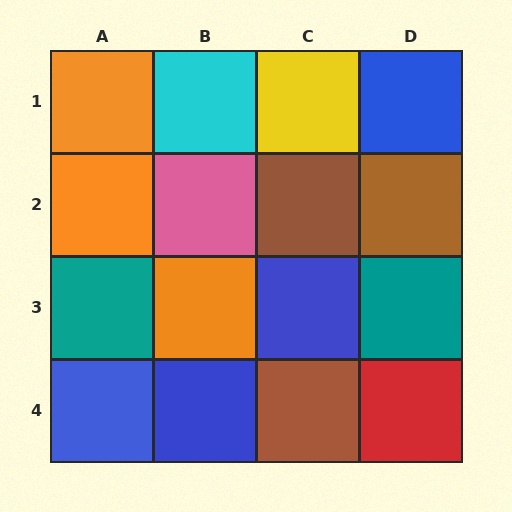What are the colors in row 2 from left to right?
Orange, pink, brown, brown.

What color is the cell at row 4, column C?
Brown.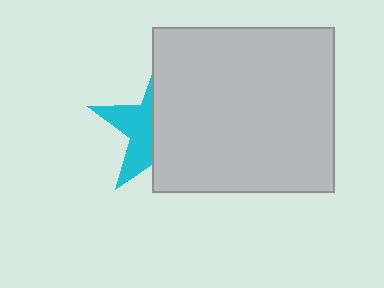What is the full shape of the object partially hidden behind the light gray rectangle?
The partially hidden object is a cyan star.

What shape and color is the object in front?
The object in front is a light gray rectangle.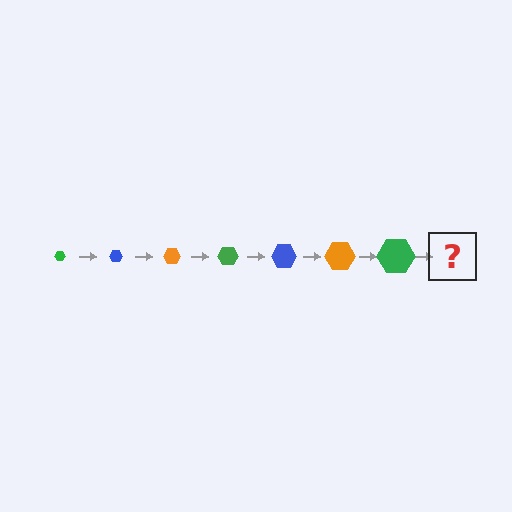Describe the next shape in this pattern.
It should be a blue hexagon, larger than the previous one.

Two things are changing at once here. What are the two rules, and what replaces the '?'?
The two rules are that the hexagon grows larger each step and the color cycles through green, blue, and orange. The '?' should be a blue hexagon, larger than the previous one.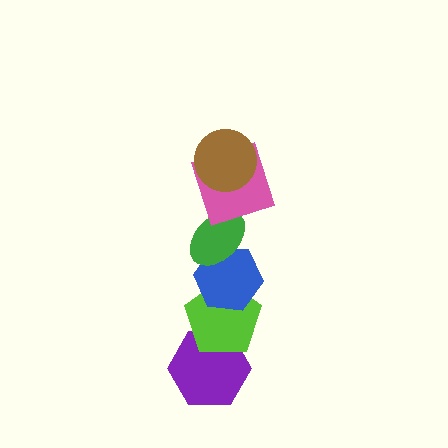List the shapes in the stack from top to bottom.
From top to bottom: the brown circle, the pink square, the green ellipse, the blue hexagon, the lime pentagon, the purple hexagon.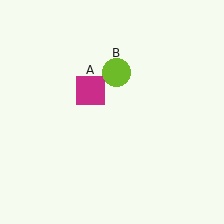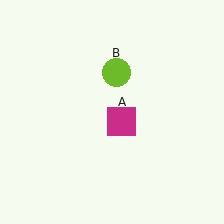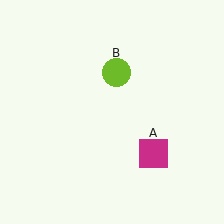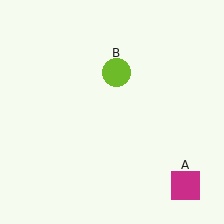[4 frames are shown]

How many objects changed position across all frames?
1 object changed position: magenta square (object A).